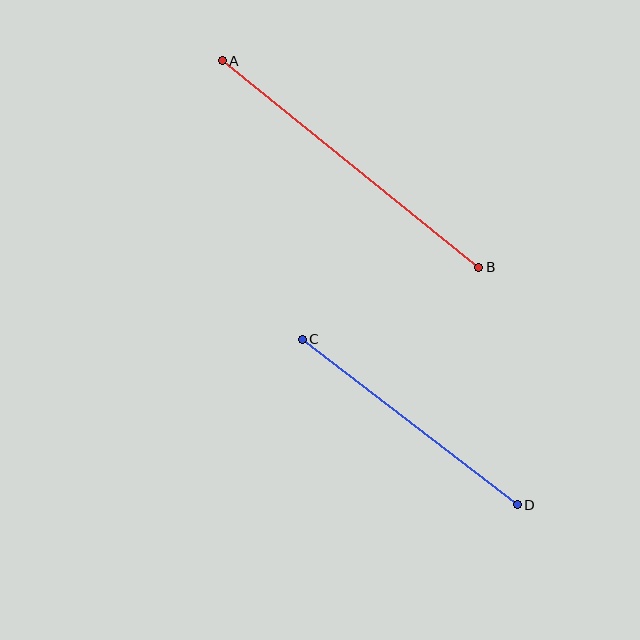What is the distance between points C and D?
The distance is approximately 271 pixels.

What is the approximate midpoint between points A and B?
The midpoint is at approximately (351, 164) pixels.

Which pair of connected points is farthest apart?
Points A and B are farthest apart.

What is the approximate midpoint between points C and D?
The midpoint is at approximately (410, 422) pixels.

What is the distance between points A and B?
The distance is approximately 329 pixels.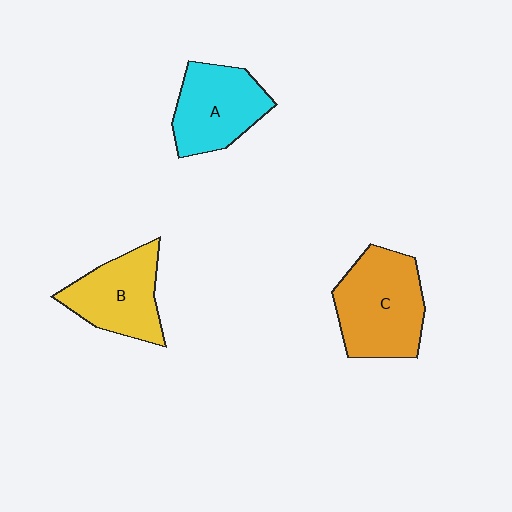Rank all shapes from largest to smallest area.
From largest to smallest: C (orange), A (cyan), B (yellow).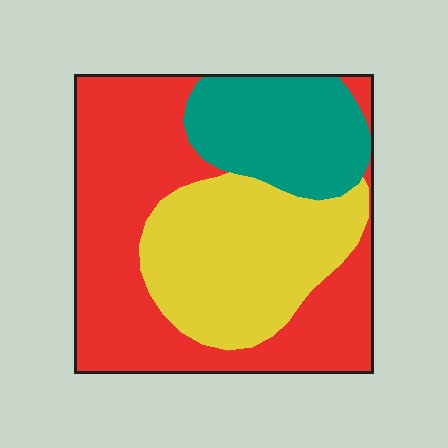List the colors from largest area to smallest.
From largest to smallest: red, yellow, teal.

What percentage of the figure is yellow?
Yellow takes up about one third (1/3) of the figure.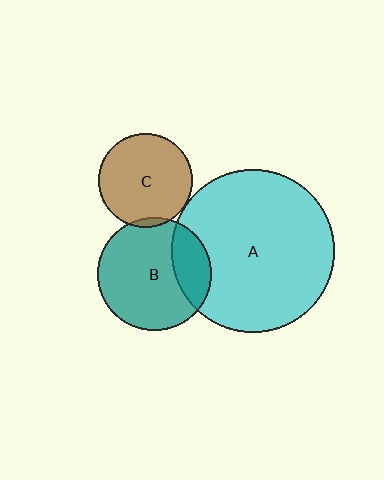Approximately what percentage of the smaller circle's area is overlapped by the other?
Approximately 25%.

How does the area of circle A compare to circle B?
Approximately 2.0 times.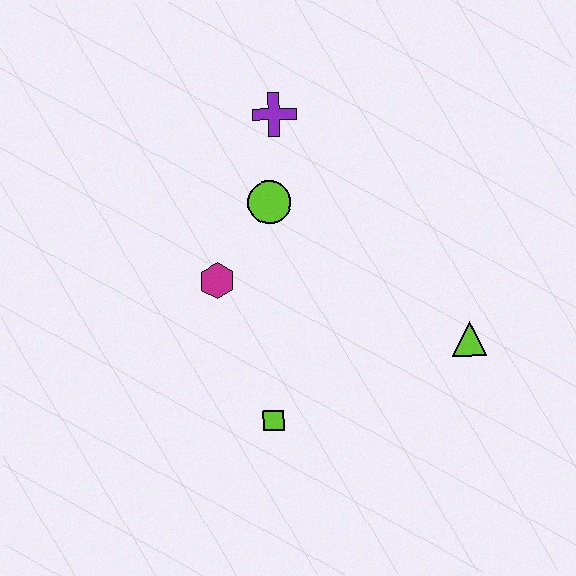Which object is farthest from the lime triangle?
The purple cross is farthest from the lime triangle.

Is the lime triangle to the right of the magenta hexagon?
Yes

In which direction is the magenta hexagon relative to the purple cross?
The magenta hexagon is below the purple cross.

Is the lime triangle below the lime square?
No